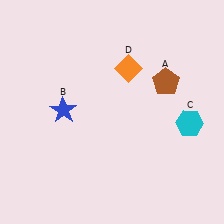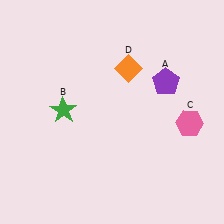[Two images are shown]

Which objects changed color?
A changed from brown to purple. B changed from blue to green. C changed from cyan to pink.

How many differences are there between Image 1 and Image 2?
There are 3 differences between the two images.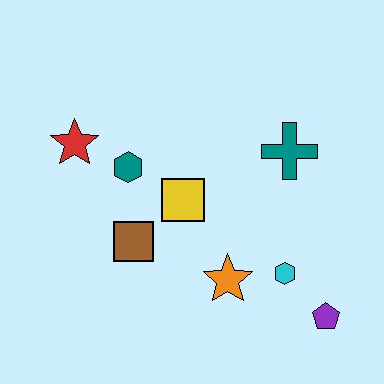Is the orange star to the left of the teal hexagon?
No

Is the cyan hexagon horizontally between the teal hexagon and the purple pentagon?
Yes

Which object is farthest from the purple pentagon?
The red star is farthest from the purple pentagon.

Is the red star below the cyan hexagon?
No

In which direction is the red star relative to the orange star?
The red star is to the left of the orange star.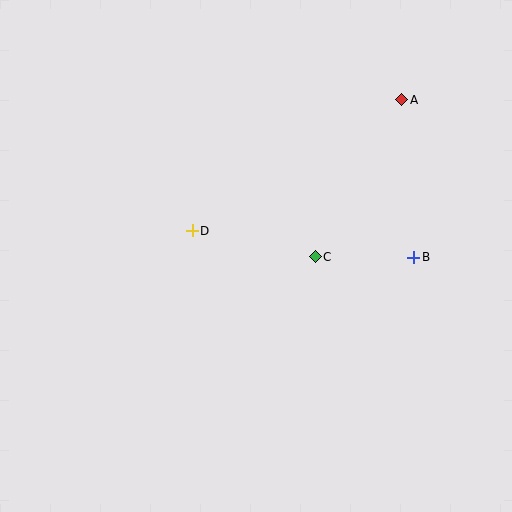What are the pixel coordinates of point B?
Point B is at (414, 257).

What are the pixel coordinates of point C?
Point C is at (315, 257).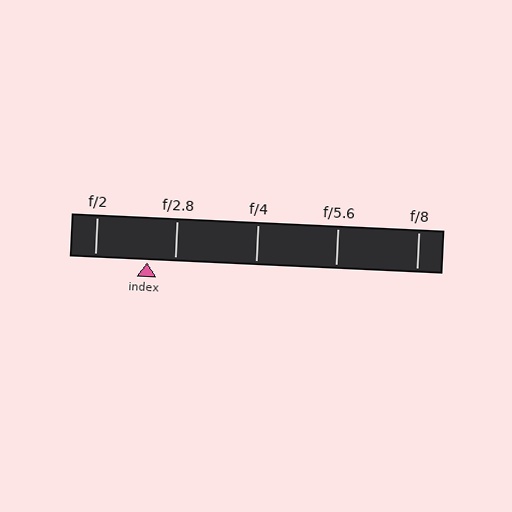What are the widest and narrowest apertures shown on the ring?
The widest aperture shown is f/2 and the narrowest is f/8.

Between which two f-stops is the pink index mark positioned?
The index mark is between f/2 and f/2.8.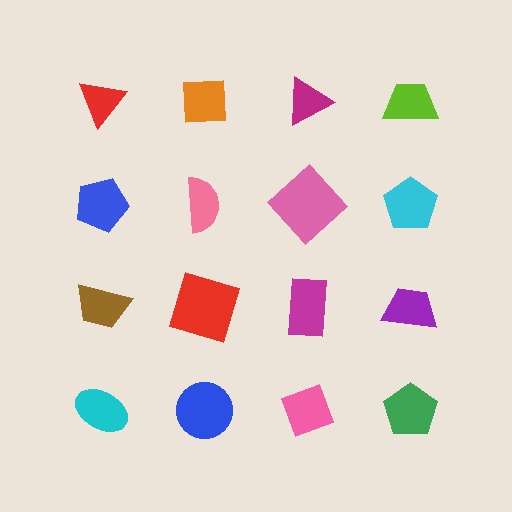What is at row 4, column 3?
A pink diamond.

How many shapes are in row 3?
4 shapes.